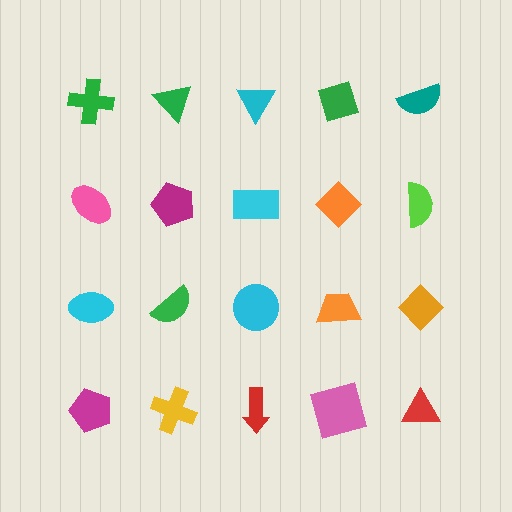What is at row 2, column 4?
An orange diamond.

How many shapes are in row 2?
5 shapes.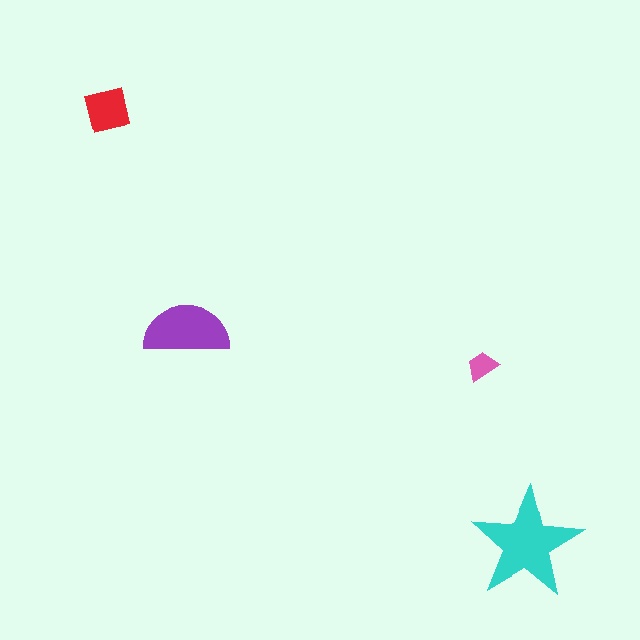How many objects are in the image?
There are 4 objects in the image.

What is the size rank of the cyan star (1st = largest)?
1st.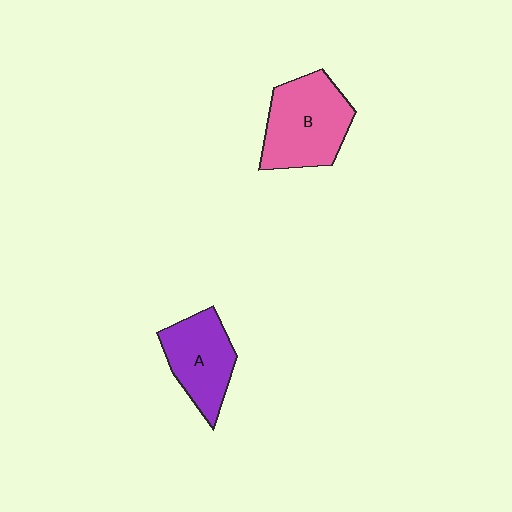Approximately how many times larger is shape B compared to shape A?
Approximately 1.3 times.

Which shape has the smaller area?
Shape A (purple).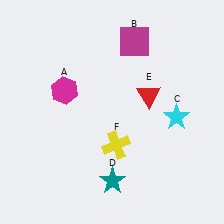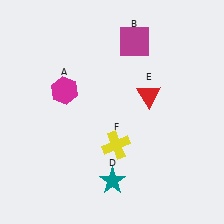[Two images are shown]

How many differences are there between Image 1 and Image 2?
There is 1 difference between the two images.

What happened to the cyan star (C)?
The cyan star (C) was removed in Image 2. It was in the bottom-right area of Image 1.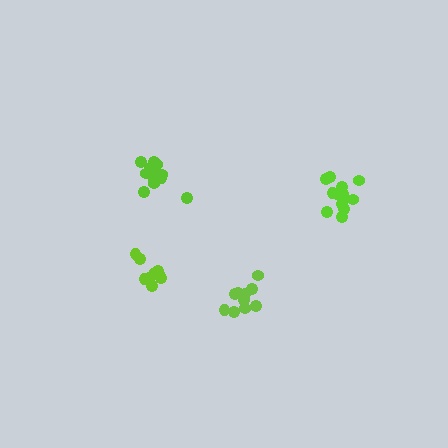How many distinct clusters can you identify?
There are 4 distinct clusters.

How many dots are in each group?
Group 1: 15 dots, Group 2: 10 dots, Group 3: 10 dots, Group 4: 13 dots (48 total).